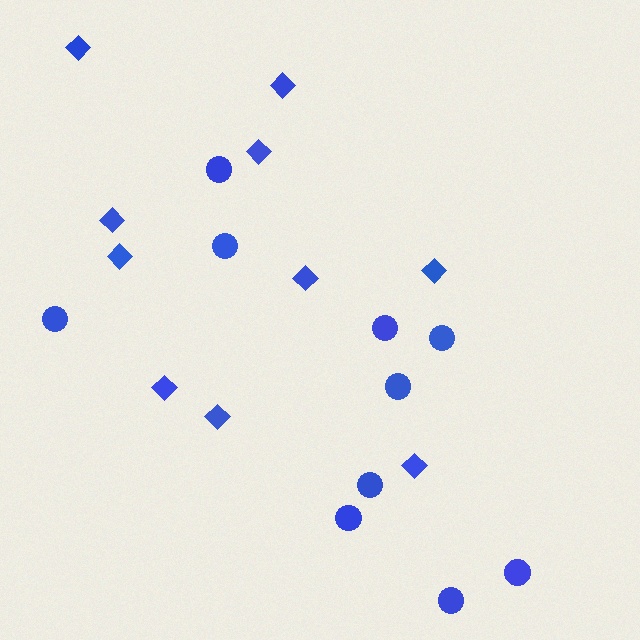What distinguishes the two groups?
There are 2 groups: one group of circles (10) and one group of diamonds (10).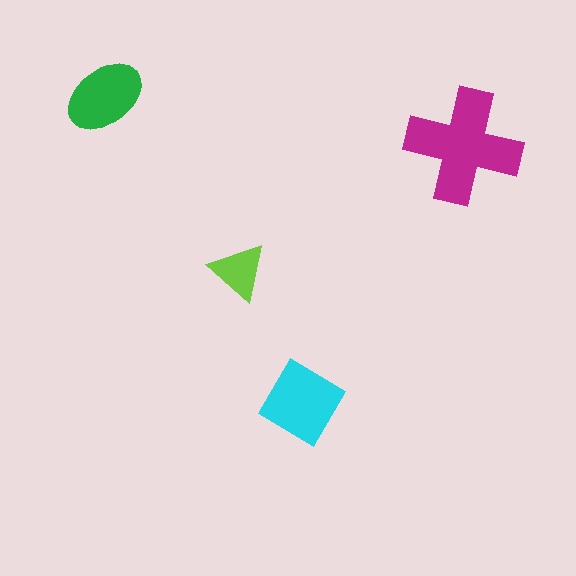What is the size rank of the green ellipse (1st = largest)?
3rd.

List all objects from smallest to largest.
The lime triangle, the green ellipse, the cyan diamond, the magenta cross.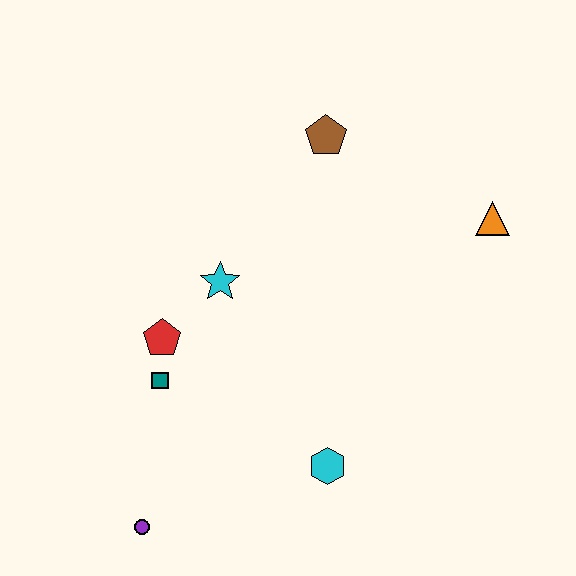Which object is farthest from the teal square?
The orange triangle is farthest from the teal square.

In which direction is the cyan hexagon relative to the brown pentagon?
The cyan hexagon is below the brown pentagon.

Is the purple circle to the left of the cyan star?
Yes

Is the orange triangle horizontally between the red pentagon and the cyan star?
No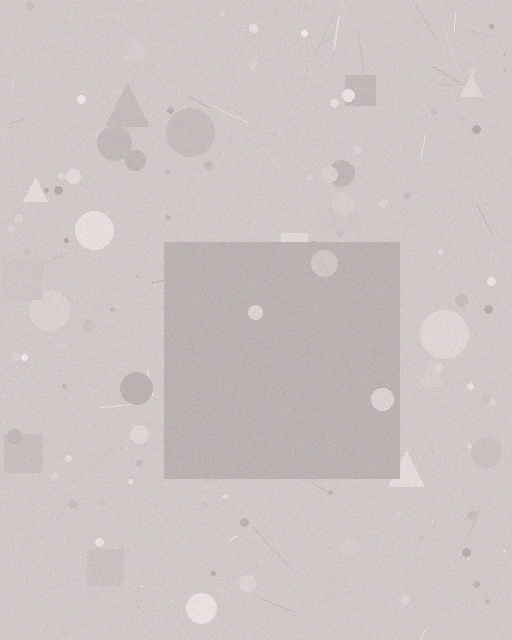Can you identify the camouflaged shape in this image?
The camouflaged shape is a square.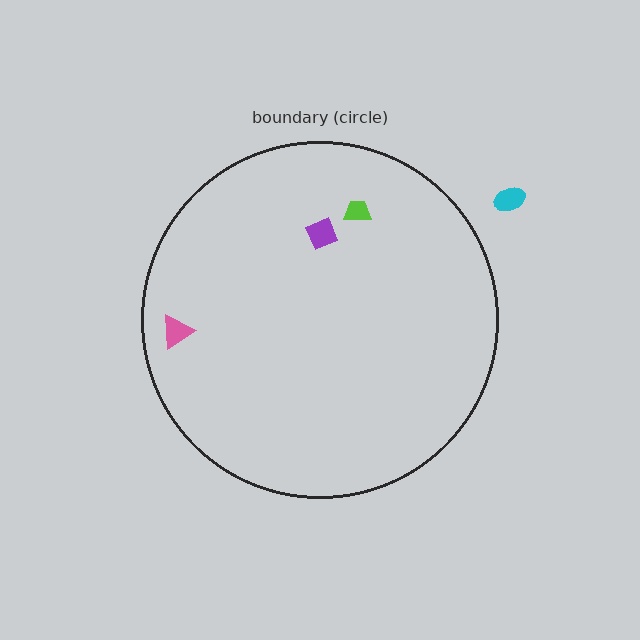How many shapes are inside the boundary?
3 inside, 1 outside.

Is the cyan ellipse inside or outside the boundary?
Outside.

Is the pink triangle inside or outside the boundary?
Inside.